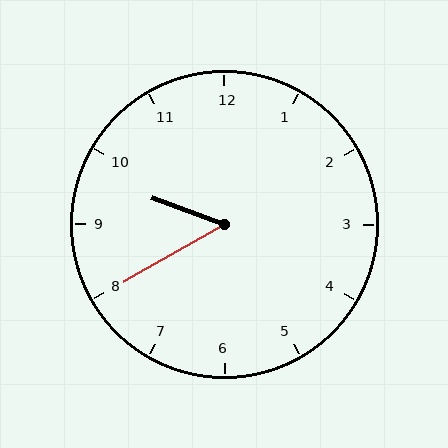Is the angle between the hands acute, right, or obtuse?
It is acute.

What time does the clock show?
9:40.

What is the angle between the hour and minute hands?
Approximately 50 degrees.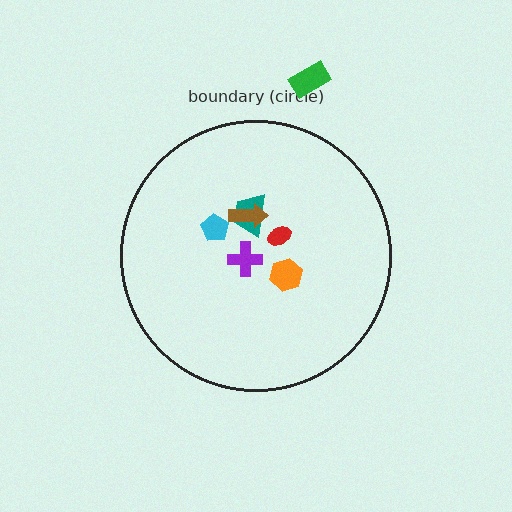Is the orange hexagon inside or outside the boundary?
Inside.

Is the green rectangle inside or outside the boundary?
Outside.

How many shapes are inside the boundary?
6 inside, 1 outside.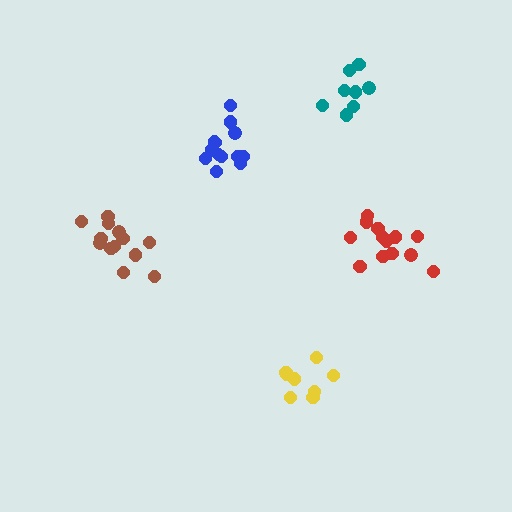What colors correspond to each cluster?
The clusters are colored: yellow, red, teal, brown, blue.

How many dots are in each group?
Group 1: 8 dots, Group 2: 13 dots, Group 3: 8 dots, Group 4: 13 dots, Group 5: 13 dots (55 total).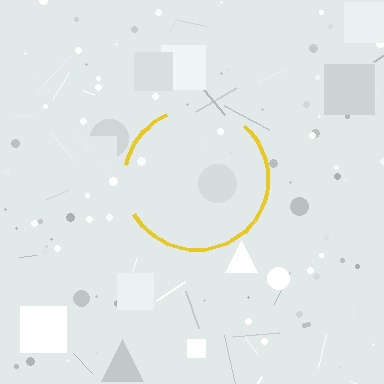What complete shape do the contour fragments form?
The contour fragments form a circle.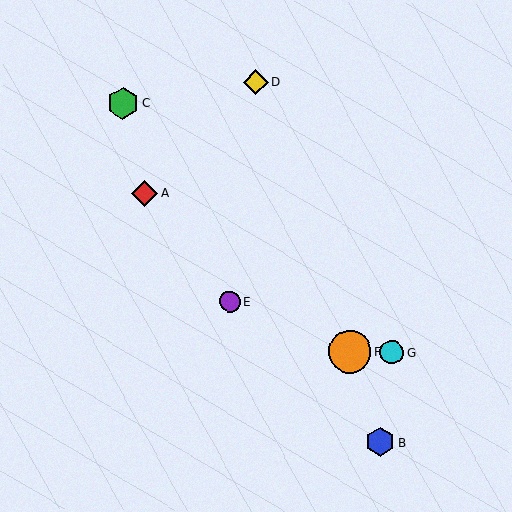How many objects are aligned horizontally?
2 objects (F, G) are aligned horizontally.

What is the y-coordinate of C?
Object C is at y≈103.